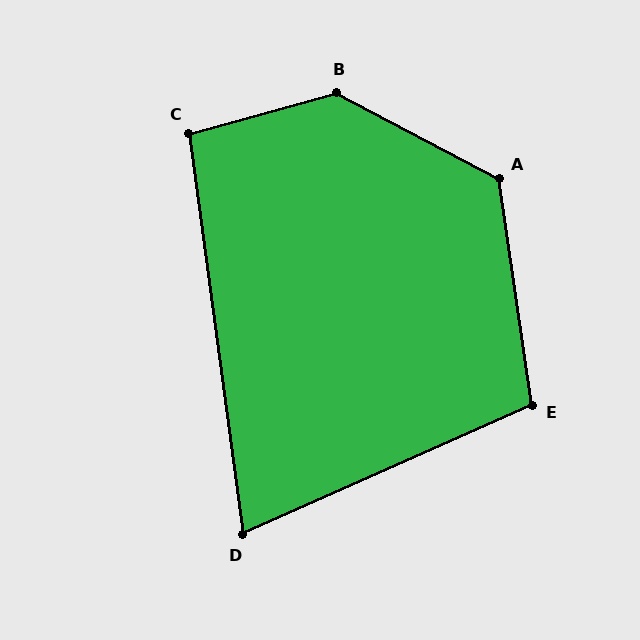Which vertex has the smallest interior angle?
D, at approximately 74 degrees.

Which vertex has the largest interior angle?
B, at approximately 137 degrees.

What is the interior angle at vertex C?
Approximately 98 degrees (obtuse).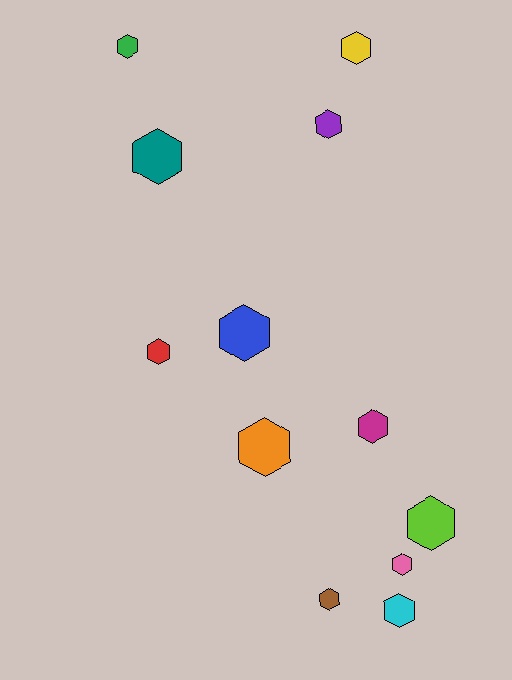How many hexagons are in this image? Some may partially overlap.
There are 12 hexagons.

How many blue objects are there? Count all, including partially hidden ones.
There is 1 blue object.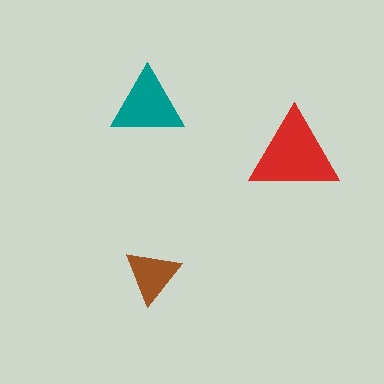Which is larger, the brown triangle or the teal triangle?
The teal one.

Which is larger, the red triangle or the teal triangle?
The red one.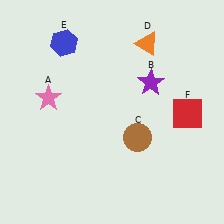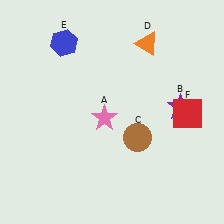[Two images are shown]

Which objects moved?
The objects that moved are: the pink star (A), the purple star (B).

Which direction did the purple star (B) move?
The purple star (B) moved right.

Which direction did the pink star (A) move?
The pink star (A) moved right.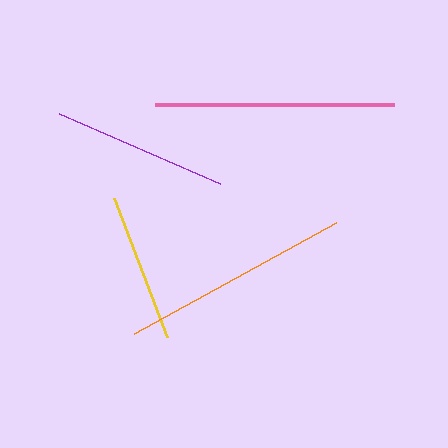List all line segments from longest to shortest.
From longest to shortest: pink, orange, purple, yellow.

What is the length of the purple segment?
The purple segment is approximately 175 pixels long.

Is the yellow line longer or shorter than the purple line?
The purple line is longer than the yellow line.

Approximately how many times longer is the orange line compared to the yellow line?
The orange line is approximately 1.5 times the length of the yellow line.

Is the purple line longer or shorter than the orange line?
The orange line is longer than the purple line.